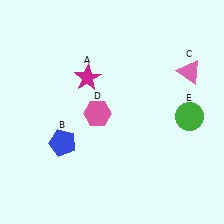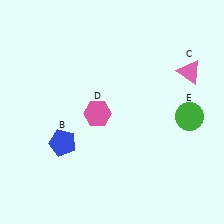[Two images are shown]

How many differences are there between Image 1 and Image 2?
There is 1 difference between the two images.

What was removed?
The magenta star (A) was removed in Image 2.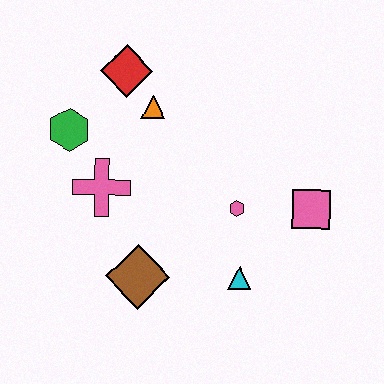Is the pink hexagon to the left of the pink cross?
No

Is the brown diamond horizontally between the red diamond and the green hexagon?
No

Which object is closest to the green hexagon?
The pink cross is closest to the green hexagon.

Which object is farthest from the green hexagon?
The pink square is farthest from the green hexagon.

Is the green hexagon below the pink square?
No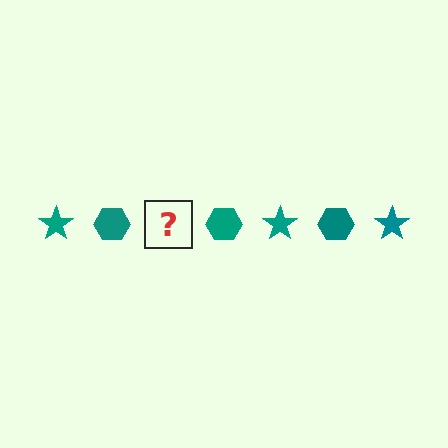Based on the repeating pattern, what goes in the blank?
The blank should be a teal star.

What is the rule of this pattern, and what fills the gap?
The rule is that the pattern cycles through star, hexagon shapes in teal. The gap should be filled with a teal star.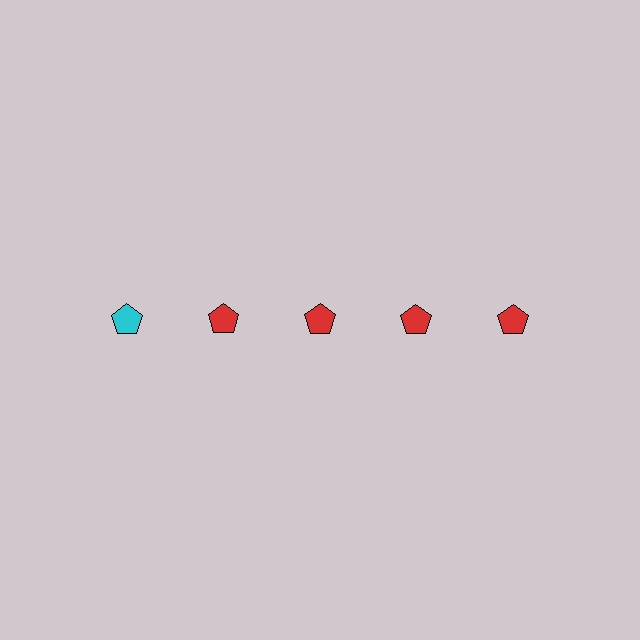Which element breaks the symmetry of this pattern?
The cyan pentagon in the top row, leftmost column breaks the symmetry. All other shapes are red pentagons.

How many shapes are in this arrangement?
There are 5 shapes arranged in a grid pattern.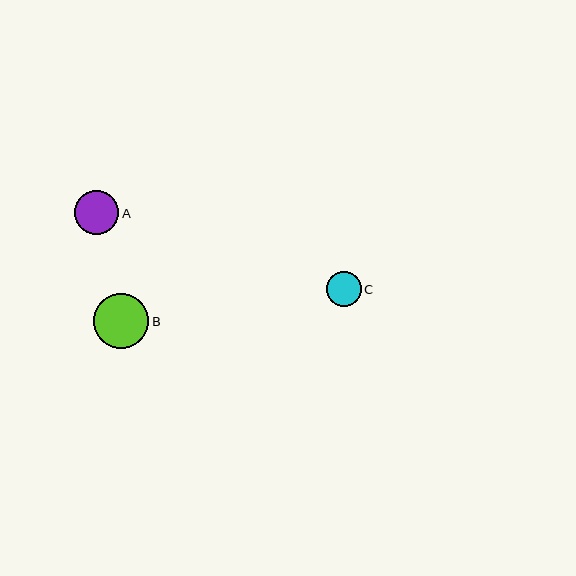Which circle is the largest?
Circle B is the largest with a size of approximately 55 pixels.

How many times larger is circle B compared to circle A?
Circle B is approximately 1.2 times the size of circle A.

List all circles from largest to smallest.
From largest to smallest: B, A, C.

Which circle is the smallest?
Circle C is the smallest with a size of approximately 35 pixels.